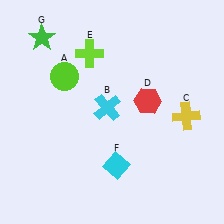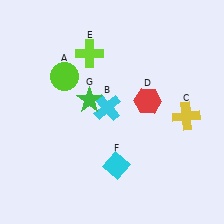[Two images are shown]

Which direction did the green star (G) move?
The green star (G) moved down.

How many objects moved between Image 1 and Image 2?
1 object moved between the two images.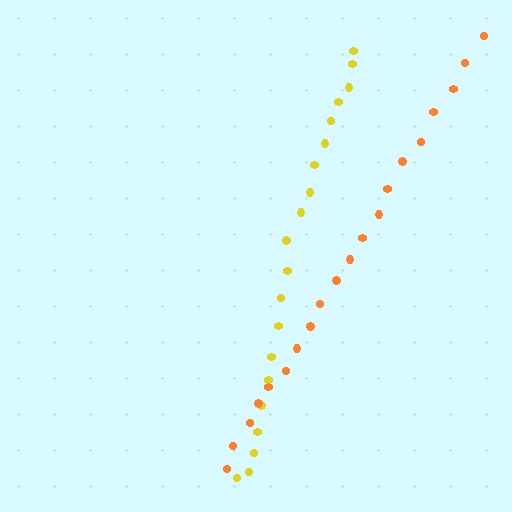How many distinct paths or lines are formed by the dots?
There are 2 distinct paths.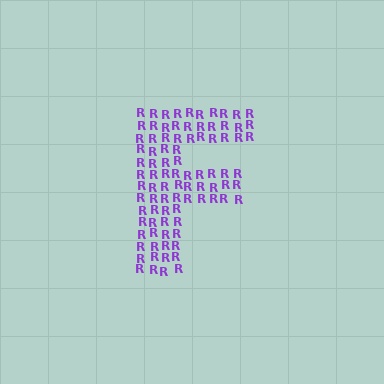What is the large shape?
The large shape is the letter F.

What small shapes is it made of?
It is made of small letter R's.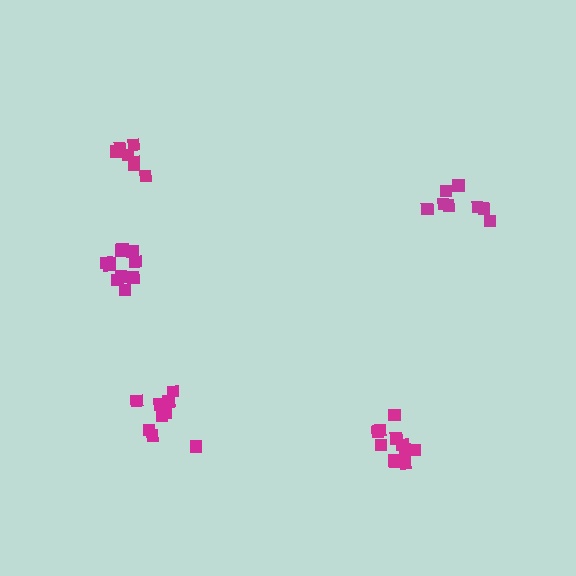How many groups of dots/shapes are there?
There are 5 groups.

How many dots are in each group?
Group 1: 8 dots, Group 2: 12 dots, Group 3: 9 dots, Group 4: 11 dots, Group 5: 7 dots (47 total).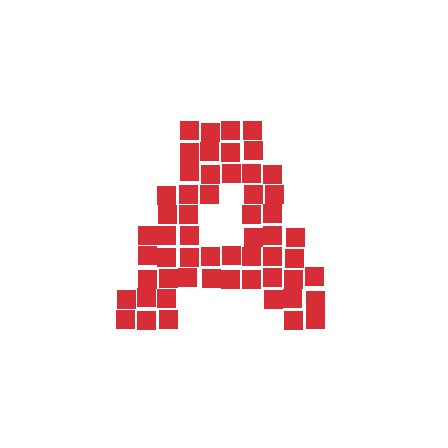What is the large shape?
The large shape is the letter A.